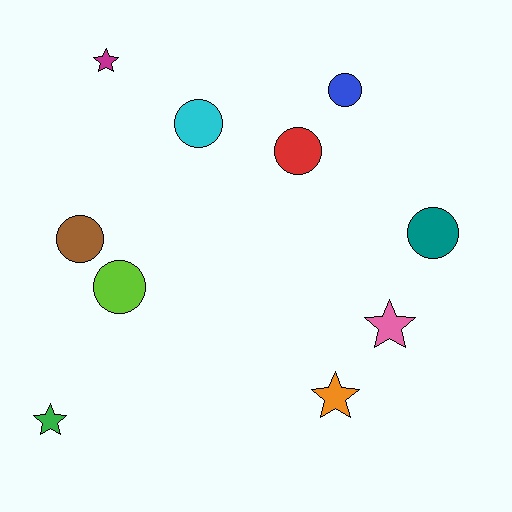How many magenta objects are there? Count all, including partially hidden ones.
There is 1 magenta object.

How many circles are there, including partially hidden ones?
There are 6 circles.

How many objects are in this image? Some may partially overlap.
There are 10 objects.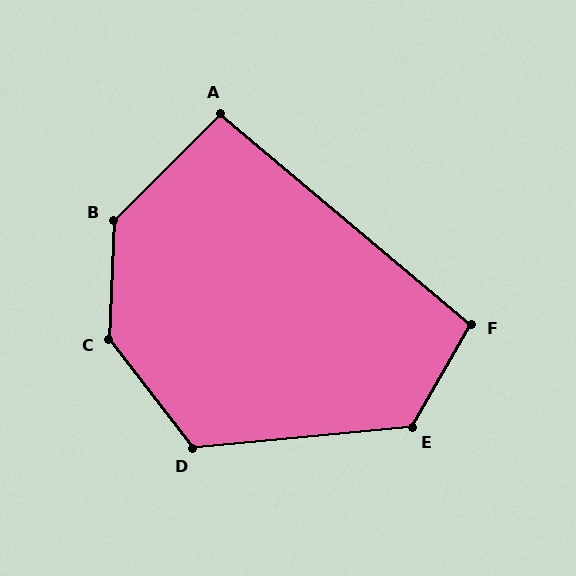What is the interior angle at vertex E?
Approximately 125 degrees (obtuse).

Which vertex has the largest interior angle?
C, at approximately 140 degrees.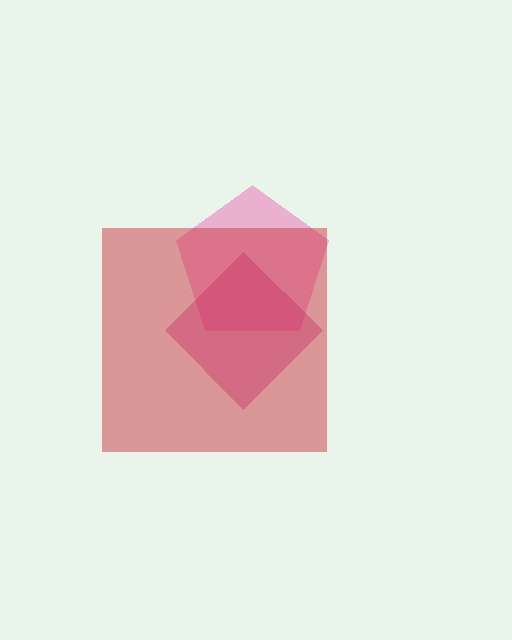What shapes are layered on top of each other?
The layered shapes are: a pink pentagon, a magenta diamond, a red square.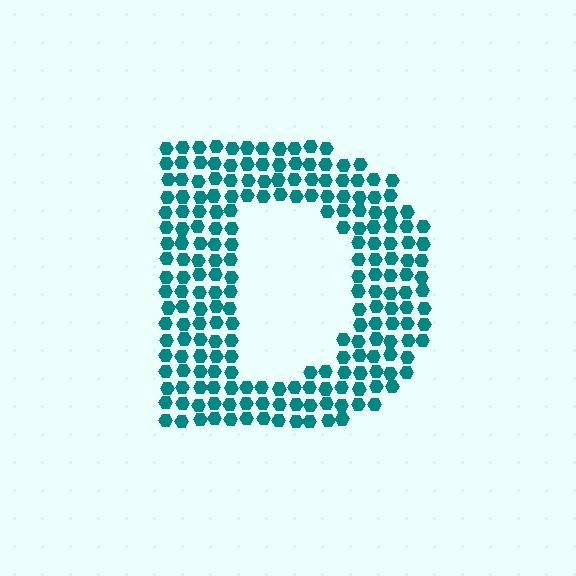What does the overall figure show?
The overall figure shows the letter D.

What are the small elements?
The small elements are hexagons.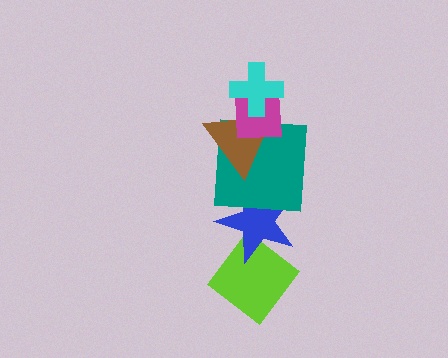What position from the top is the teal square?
The teal square is 4th from the top.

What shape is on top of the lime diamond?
The blue star is on top of the lime diamond.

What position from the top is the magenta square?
The magenta square is 2nd from the top.